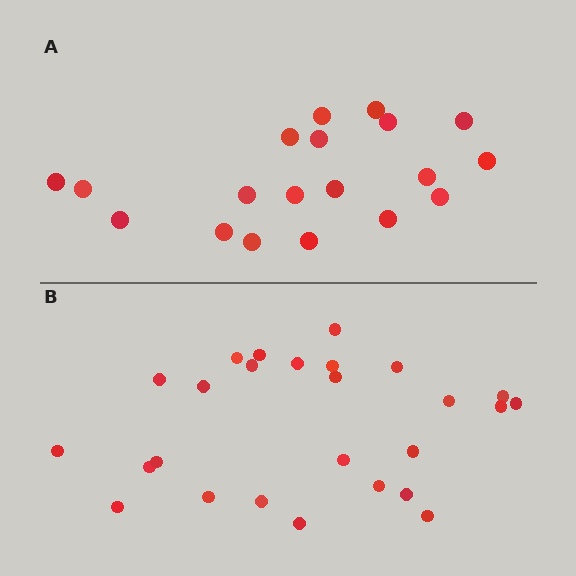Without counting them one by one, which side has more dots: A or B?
Region B (the bottom region) has more dots.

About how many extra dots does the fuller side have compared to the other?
Region B has roughly 8 or so more dots than region A.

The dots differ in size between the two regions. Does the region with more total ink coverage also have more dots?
No. Region A has more total ink coverage because its dots are larger, but region B actually contains more individual dots. Total area can be misleading — the number of items is what matters here.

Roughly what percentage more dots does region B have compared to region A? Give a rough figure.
About 35% more.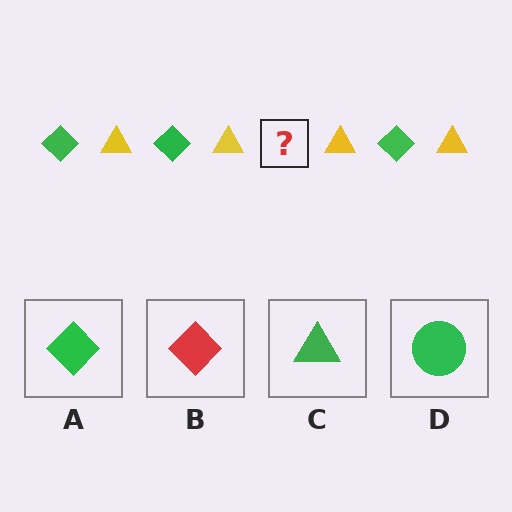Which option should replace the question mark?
Option A.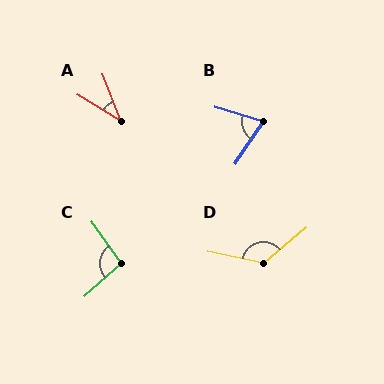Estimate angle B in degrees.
Approximately 73 degrees.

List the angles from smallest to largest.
A (38°), B (73°), C (96°), D (129°).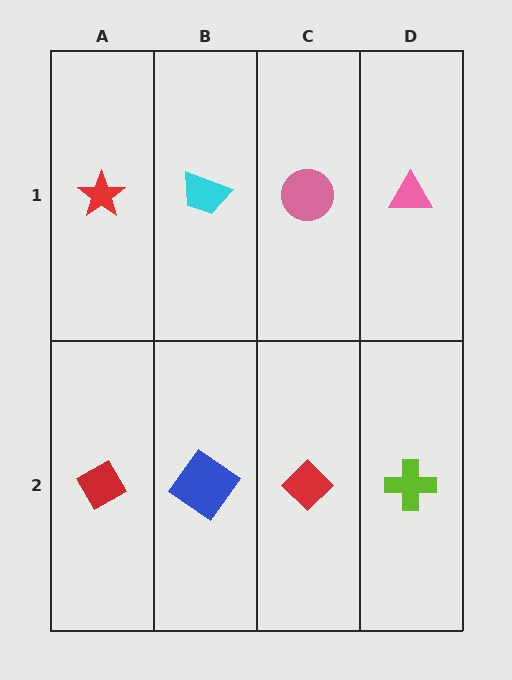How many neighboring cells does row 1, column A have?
2.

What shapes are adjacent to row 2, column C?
A pink circle (row 1, column C), a blue diamond (row 2, column B), a lime cross (row 2, column D).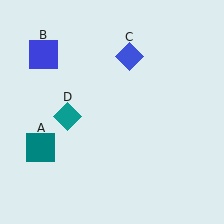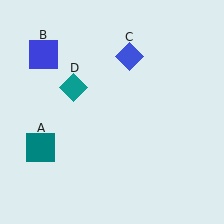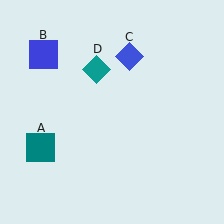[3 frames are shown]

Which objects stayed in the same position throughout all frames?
Teal square (object A) and blue square (object B) and blue diamond (object C) remained stationary.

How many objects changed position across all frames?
1 object changed position: teal diamond (object D).